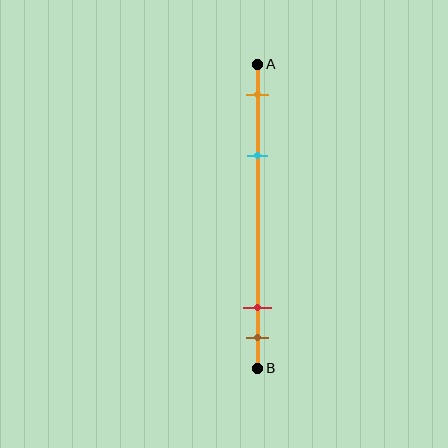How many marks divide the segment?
There are 4 marks dividing the segment.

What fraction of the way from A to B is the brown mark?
The brown mark is approximately 90% (0.9) of the way from A to B.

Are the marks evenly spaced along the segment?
No, the marks are not evenly spaced.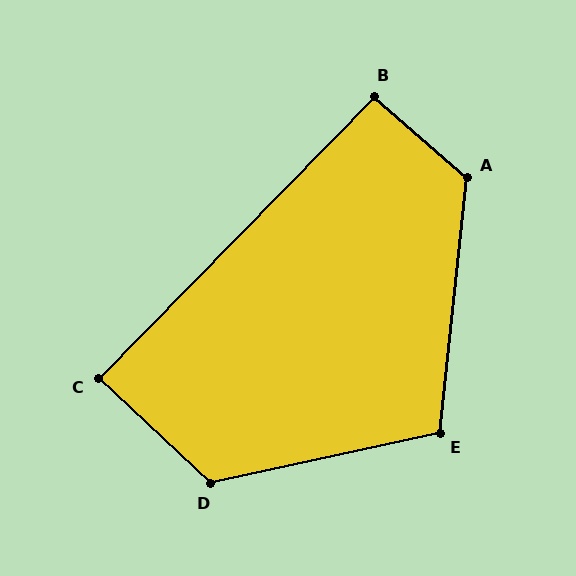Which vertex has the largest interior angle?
A, at approximately 125 degrees.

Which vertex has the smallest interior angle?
C, at approximately 89 degrees.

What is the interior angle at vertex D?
Approximately 125 degrees (obtuse).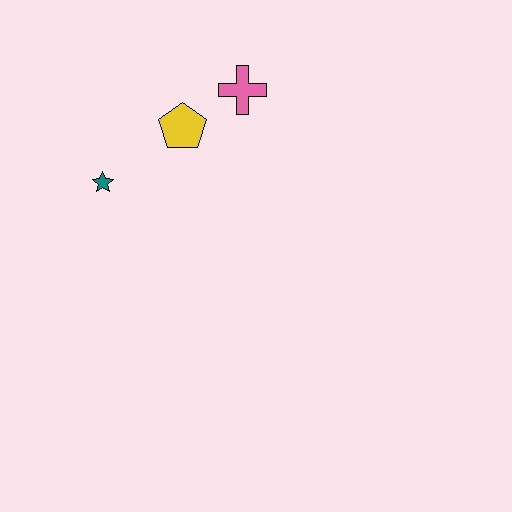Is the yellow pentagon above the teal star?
Yes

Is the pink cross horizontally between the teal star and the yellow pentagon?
No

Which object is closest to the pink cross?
The yellow pentagon is closest to the pink cross.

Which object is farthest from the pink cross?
The teal star is farthest from the pink cross.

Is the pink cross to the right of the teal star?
Yes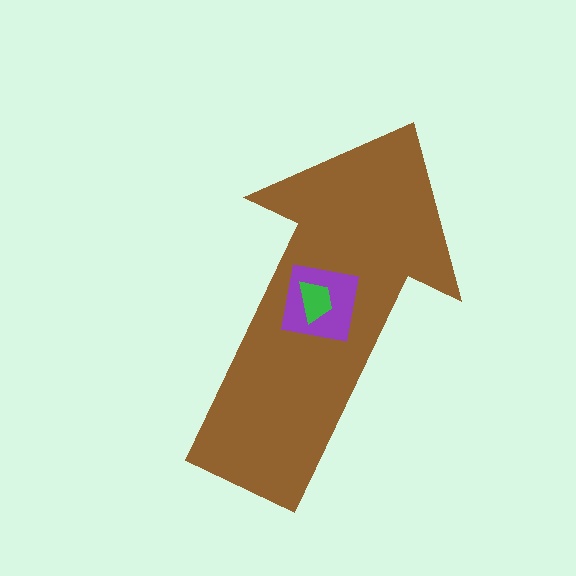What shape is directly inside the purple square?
The green trapezoid.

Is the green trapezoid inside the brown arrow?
Yes.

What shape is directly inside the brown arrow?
The purple square.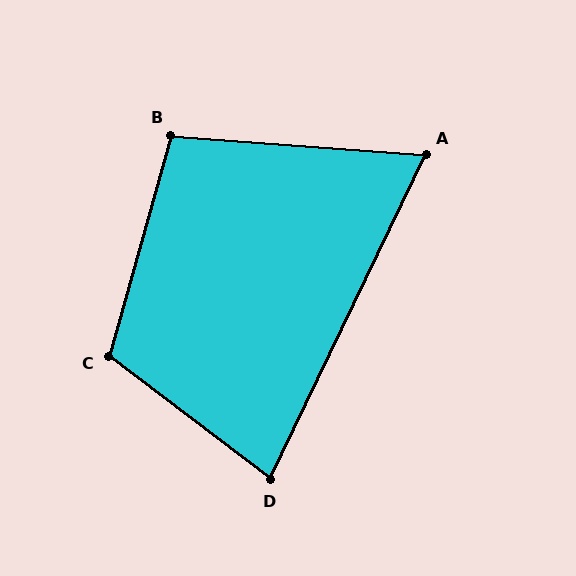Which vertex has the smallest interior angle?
A, at approximately 69 degrees.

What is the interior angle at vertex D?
Approximately 78 degrees (acute).